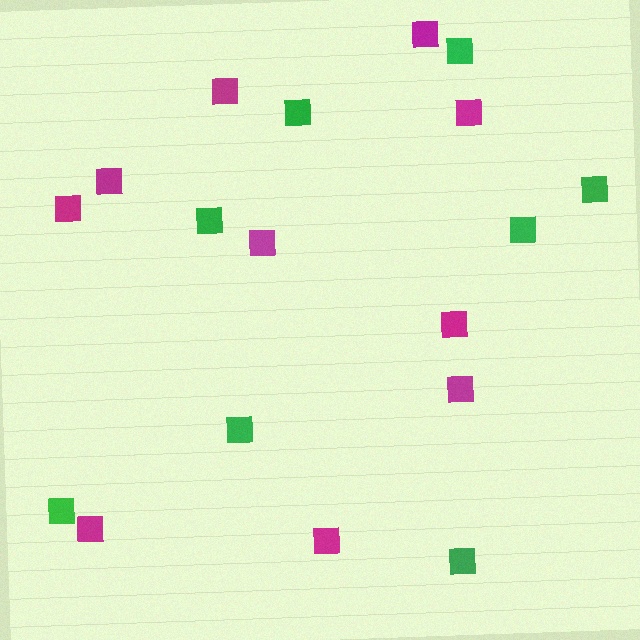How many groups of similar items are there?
There are 2 groups: one group of green squares (8) and one group of magenta squares (10).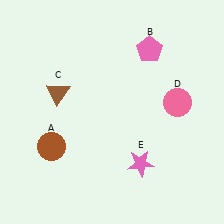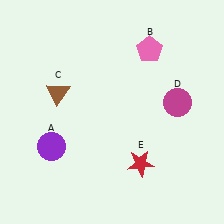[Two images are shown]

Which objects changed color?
A changed from brown to purple. D changed from pink to magenta. E changed from pink to red.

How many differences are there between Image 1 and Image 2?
There are 3 differences between the two images.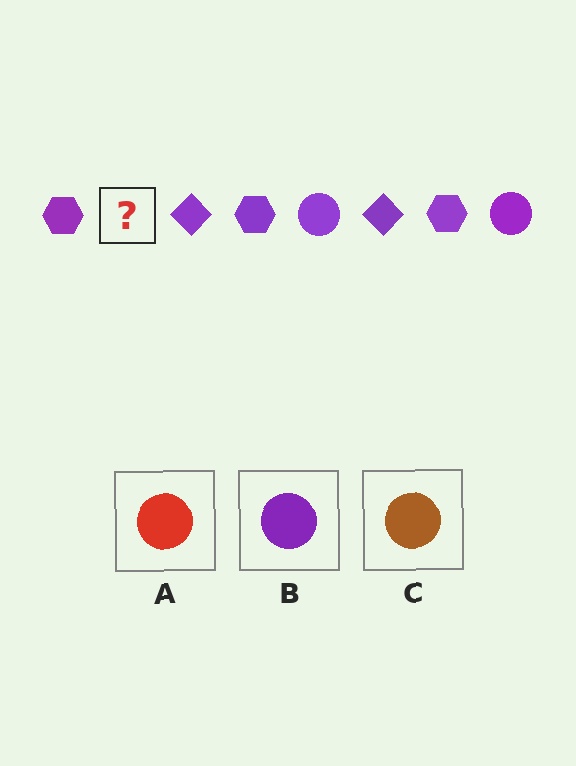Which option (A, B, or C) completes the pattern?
B.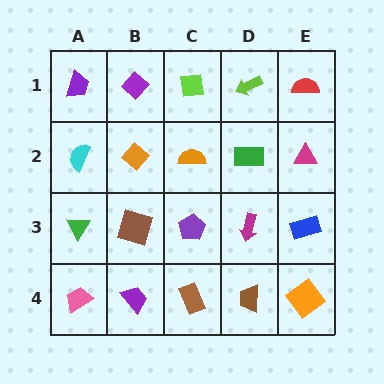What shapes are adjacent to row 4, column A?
A green triangle (row 3, column A), a purple trapezoid (row 4, column B).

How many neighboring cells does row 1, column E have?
2.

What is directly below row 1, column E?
A magenta triangle.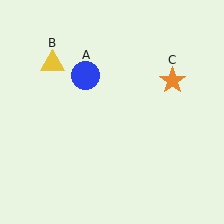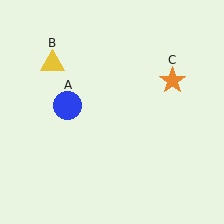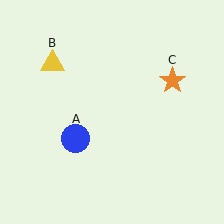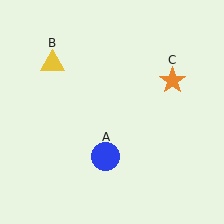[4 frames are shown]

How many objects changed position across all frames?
1 object changed position: blue circle (object A).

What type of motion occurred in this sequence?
The blue circle (object A) rotated counterclockwise around the center of the scene.